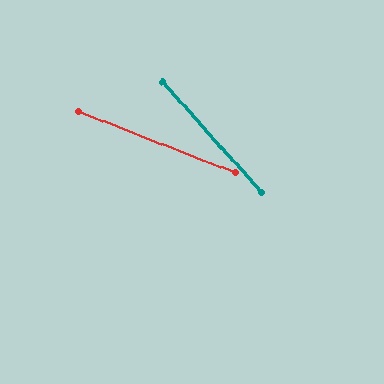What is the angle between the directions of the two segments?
Approximately 27 degrees.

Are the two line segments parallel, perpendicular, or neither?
Neither parallel nor perpendicular — they differ by about 27°.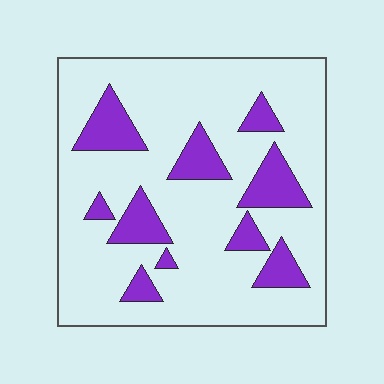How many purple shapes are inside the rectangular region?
10.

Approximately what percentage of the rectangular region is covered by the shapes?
Approximately 20%.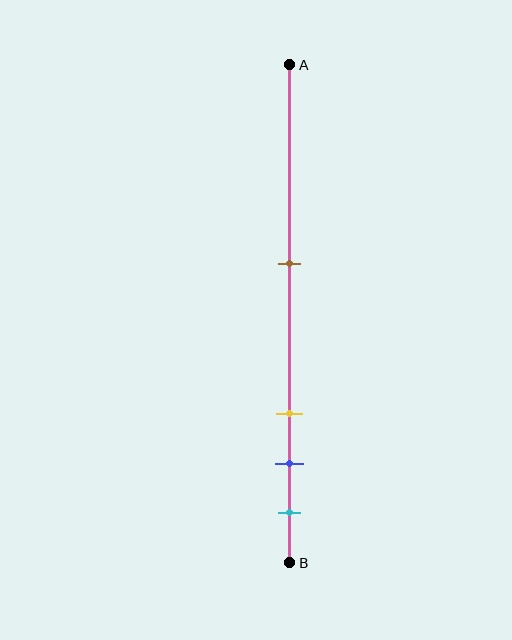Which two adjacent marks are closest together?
The blue and cyan marks are the closest adjacent pair.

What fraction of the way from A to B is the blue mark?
The blue mark is approximately 80% (0.8) of the way from A to B.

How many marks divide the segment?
There are 4 marks dividing the segment.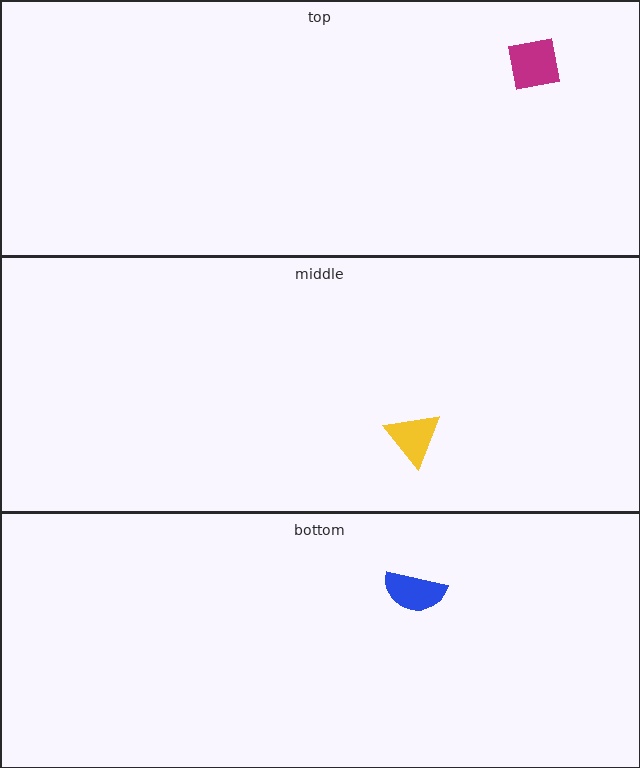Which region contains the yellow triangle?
The middle region.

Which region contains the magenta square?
The top region.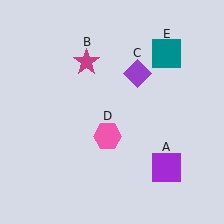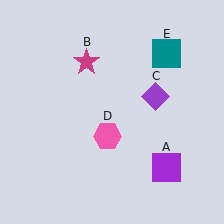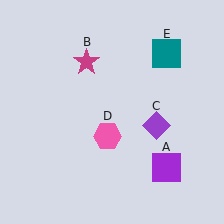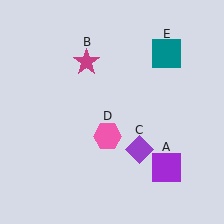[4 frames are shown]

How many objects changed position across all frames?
1 object changed position: purple diamond (object C).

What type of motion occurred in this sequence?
The purple diamond (object C) rotated clockwise around the center of the scene.